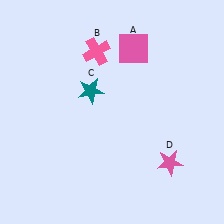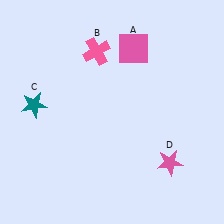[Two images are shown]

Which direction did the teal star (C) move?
The teal star (C) moved left.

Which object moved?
The teal star (C) moved left.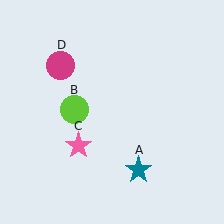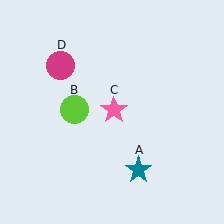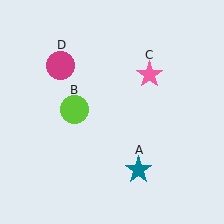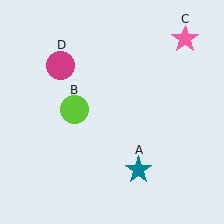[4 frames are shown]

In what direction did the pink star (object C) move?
The pink star (object C) moved up and to the right.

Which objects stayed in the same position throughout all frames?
Teal star (object A) and lime circle (object B) and magenta circle (object D) remained stationary.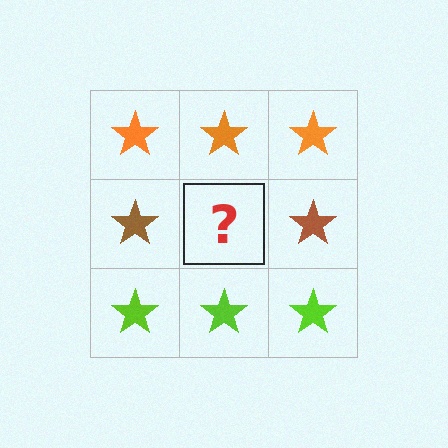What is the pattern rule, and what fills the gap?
The rule is that each row has a consistent color. The gap should be filled with a brown star.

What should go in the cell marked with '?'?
The missing cell should contain a brown star.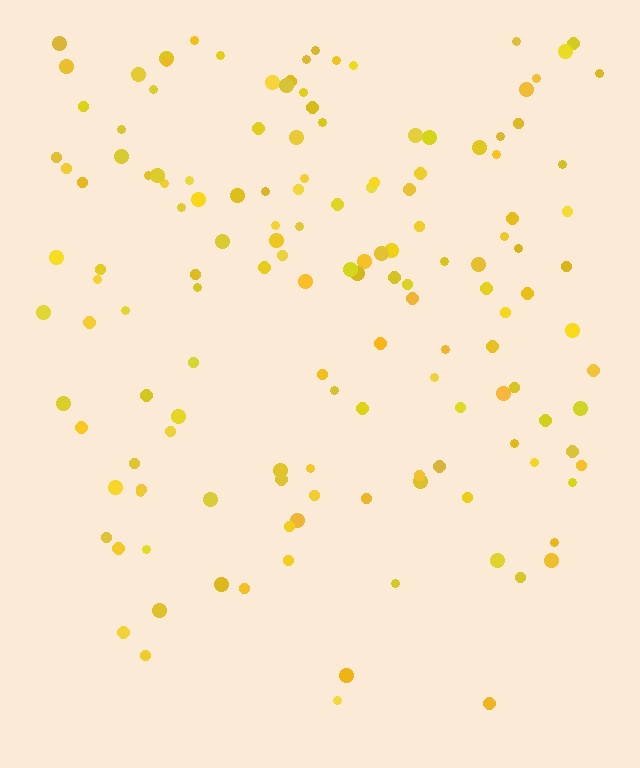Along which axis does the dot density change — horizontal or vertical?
Vertical.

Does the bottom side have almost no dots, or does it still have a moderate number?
Still a moderate number, just noticeably fewer than the top.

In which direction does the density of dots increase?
From bottom to top, with the top side densest.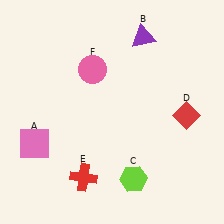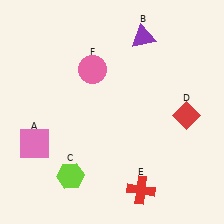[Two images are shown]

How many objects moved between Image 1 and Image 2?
2 objects moved between the two images.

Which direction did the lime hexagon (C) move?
The lime hexagon (C) moved left.